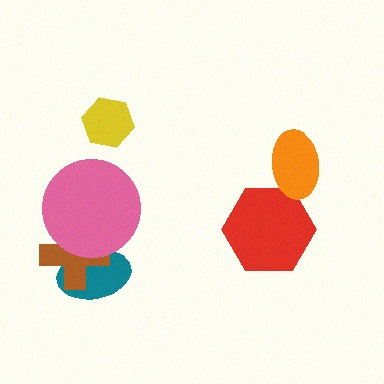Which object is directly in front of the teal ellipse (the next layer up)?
The brown cross is directly in front of the teal ellipse.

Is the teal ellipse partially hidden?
Yes, it is partially covered by another shape.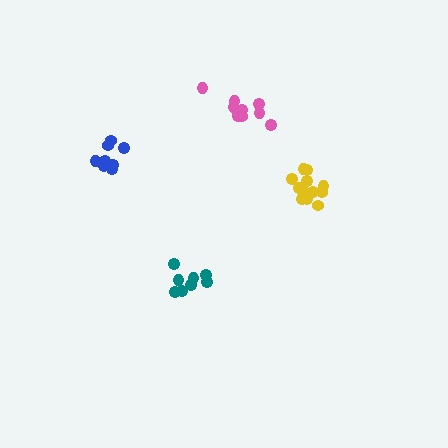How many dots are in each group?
Group 1: 10 dots, Group 2: 13 dots, Group 3: 8 dots, Group 4: 8 dots (39 total).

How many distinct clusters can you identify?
There are 4 distinct clusters.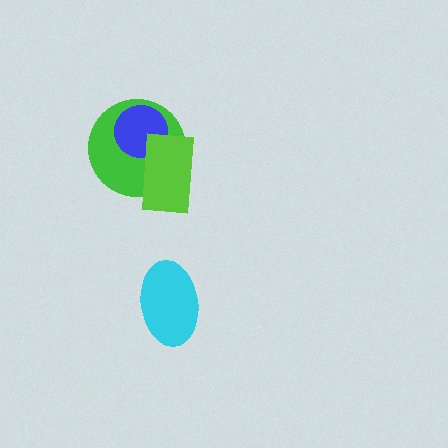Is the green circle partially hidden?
Yes, it is partially covered by another shape.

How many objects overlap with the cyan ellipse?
0 objects overlap with the cyan ellipse.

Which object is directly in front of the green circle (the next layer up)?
The blue circle is directly in front of the green circle.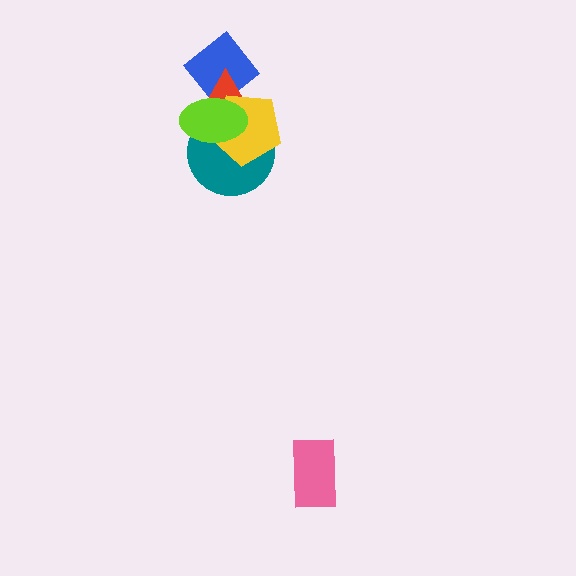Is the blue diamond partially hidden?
Yes, it is partially covered by another shape.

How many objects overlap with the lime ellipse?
4 objects overlap with the lime ellipse.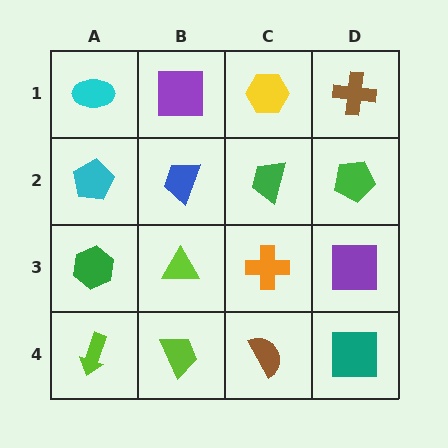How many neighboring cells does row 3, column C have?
4.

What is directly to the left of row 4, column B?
A lime arrow.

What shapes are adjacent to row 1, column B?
A blue trapezoid (row 2, column B), a cyan ellipse (row 1, column A), a yellow hexagon (row 1, column C).